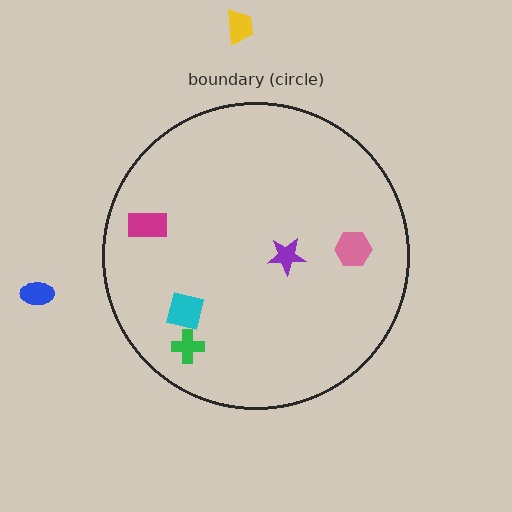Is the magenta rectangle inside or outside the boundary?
Inside.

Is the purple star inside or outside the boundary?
Inside.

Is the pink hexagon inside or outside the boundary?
Inside.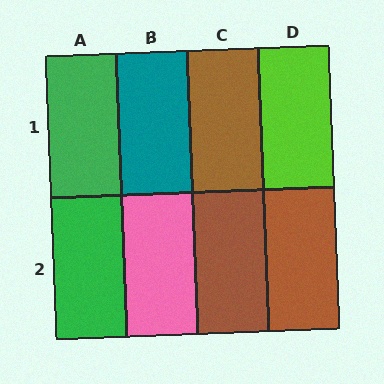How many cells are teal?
1 cell is teal.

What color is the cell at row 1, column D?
Lime.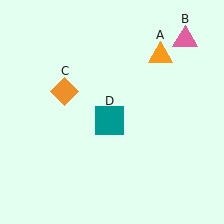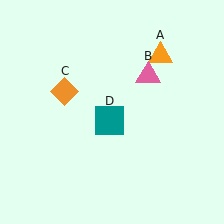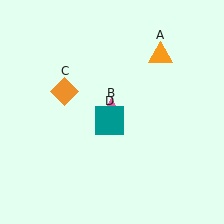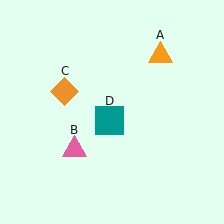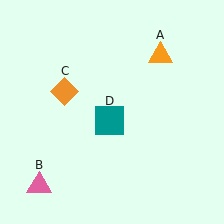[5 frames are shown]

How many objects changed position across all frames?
1 object changed position: pink triangle (object B).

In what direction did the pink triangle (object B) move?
The pink triangle (object B) moved down and to the left.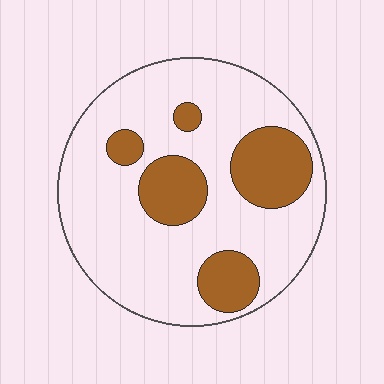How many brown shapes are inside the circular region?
5.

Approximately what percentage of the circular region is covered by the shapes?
Approximately 25%.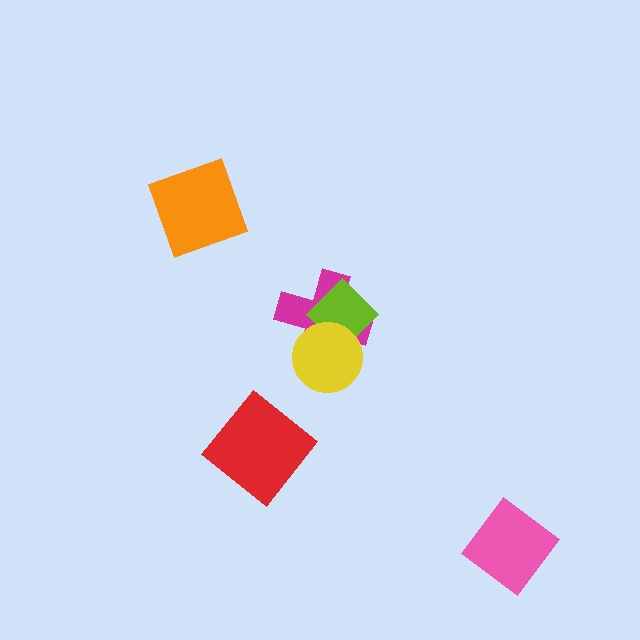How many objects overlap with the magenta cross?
2 objects overlap with the magenta cross.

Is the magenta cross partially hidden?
Yes, it is partially covered by another shape.